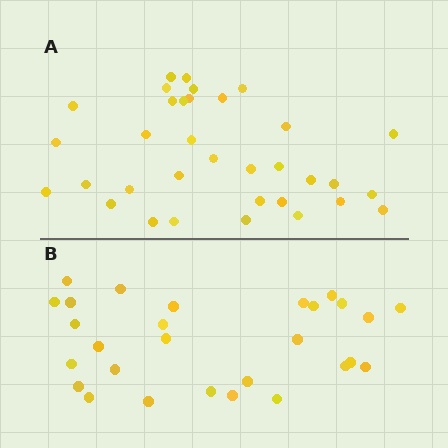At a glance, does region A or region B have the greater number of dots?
Region A (the top region) has more dots.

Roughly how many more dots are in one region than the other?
Region A has about 6 more dots than region B.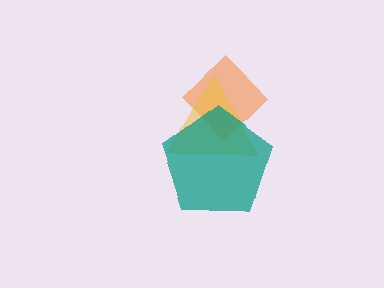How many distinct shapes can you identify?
There are 3 distinct shapes: an orange diamond, a yellow triangle, a teal pentagon.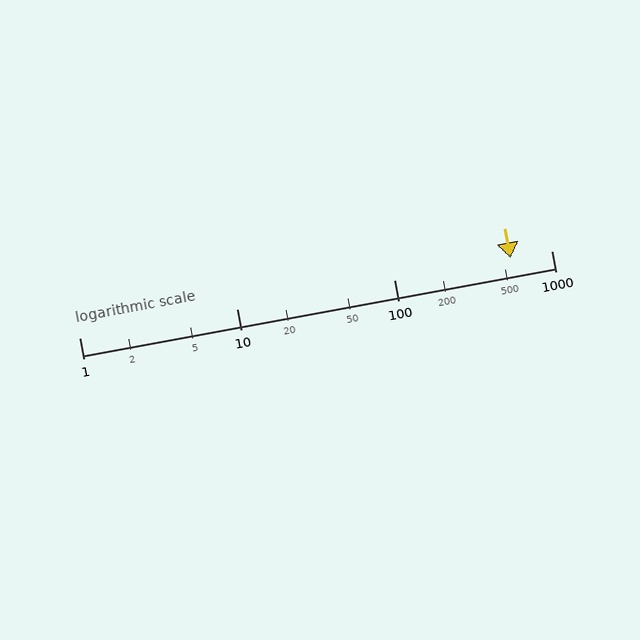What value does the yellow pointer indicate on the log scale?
The pointer indicates approximately 550.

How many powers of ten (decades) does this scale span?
The scale spans 3 decades, from 1 to 1000.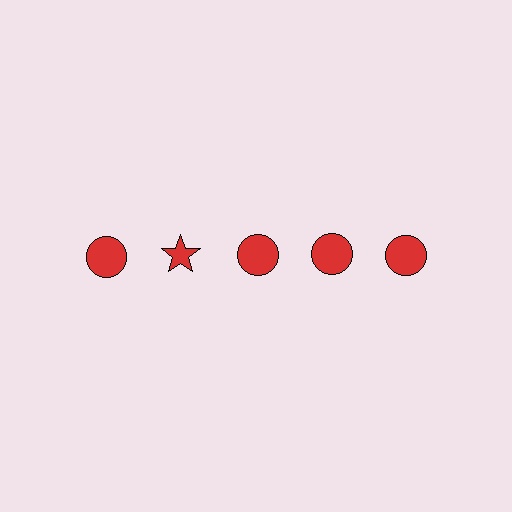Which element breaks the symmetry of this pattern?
The red star in the top row, second from left column breaks the symmetry. All other shapes are red circles.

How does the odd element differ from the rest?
It has a different shape: star instead of circle.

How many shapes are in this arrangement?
There are 5 shapes arranged in a grid pattern.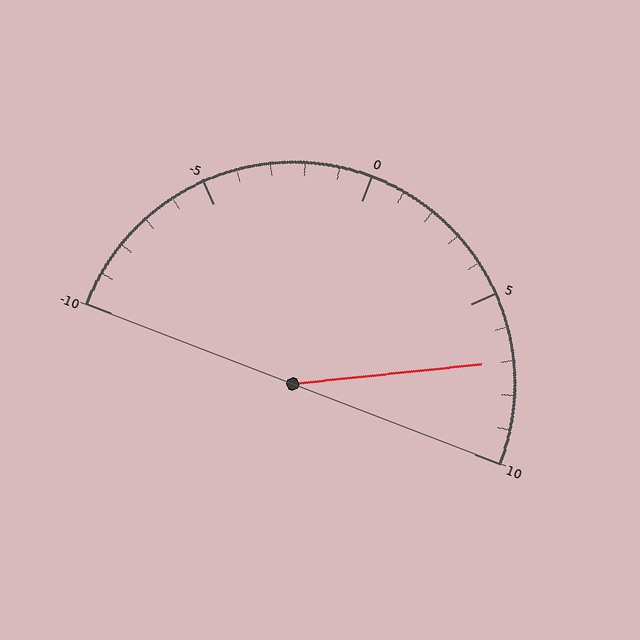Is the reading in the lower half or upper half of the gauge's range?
The reading is in the upper half of the range (-10 to 10).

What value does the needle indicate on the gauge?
The needle indicates approximately 7.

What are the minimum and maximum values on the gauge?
The gauge ranges from -10 to 10.